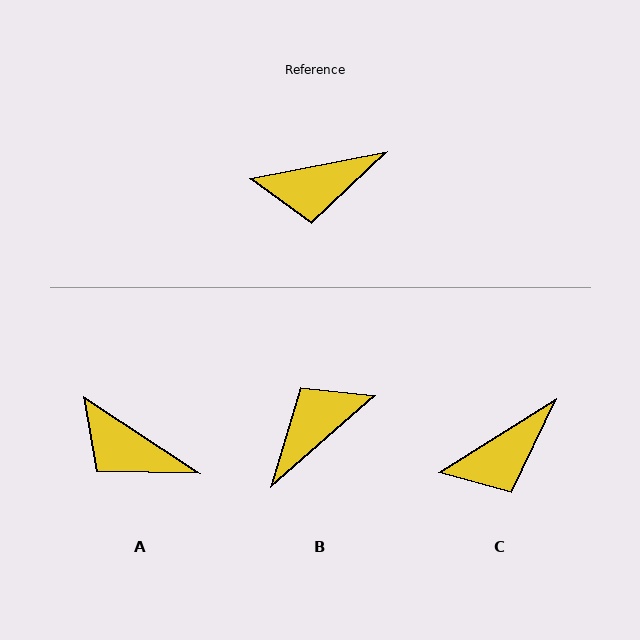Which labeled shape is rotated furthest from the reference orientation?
B, about 150 degrees away.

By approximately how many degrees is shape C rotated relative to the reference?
Approximately 21 degrees counter-clockwise.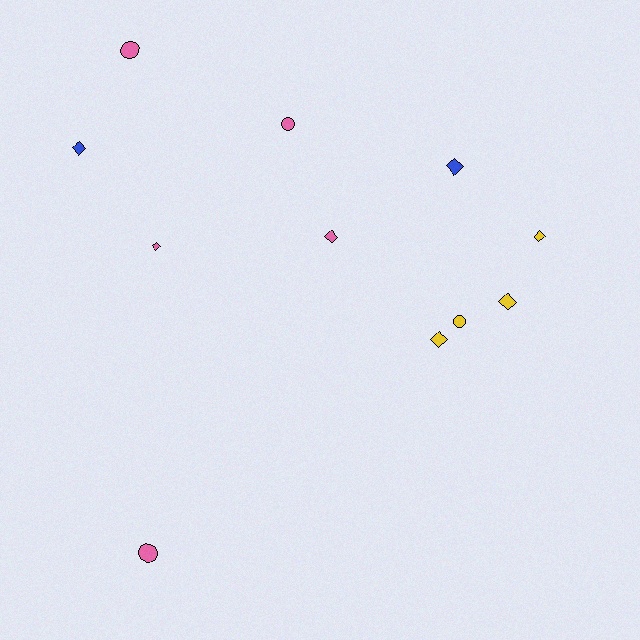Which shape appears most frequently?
Diamond, with 7 objects.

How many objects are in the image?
There are 11 objects.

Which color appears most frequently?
Pink, with 5 objects.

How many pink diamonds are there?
There are 2 pink diamonds.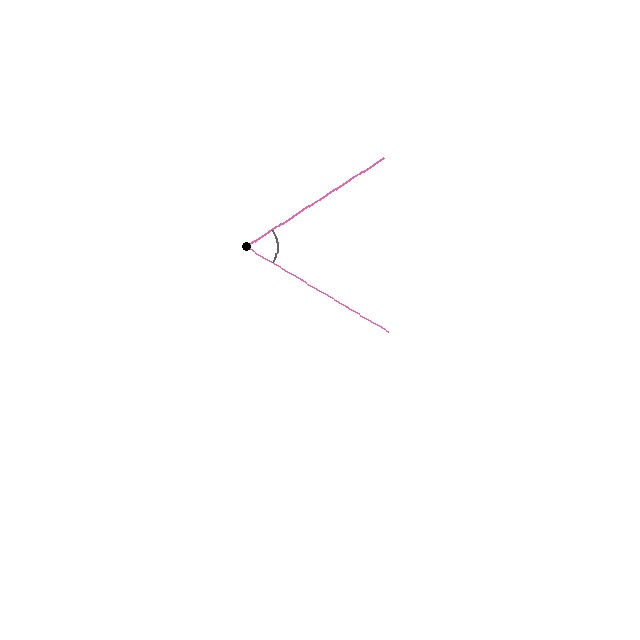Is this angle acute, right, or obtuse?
It is acute.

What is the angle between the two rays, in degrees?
Approximately 64 degrees.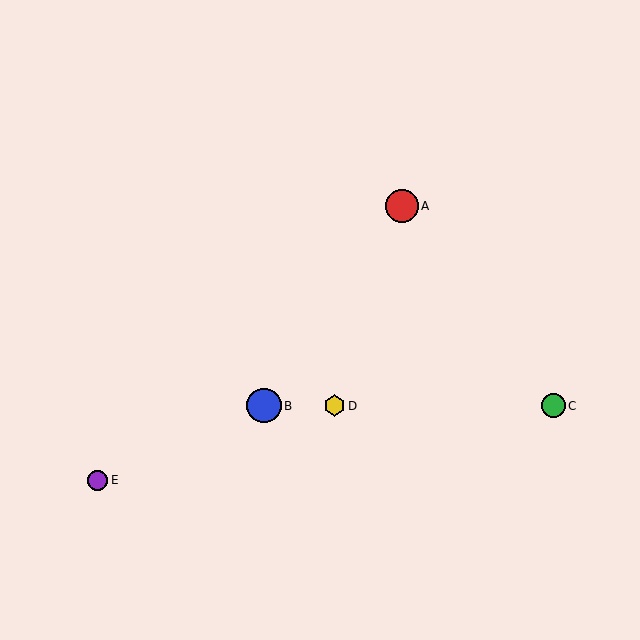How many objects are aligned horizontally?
3 objects (B, C, D) are aligned horizontally.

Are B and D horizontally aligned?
Yes, both are at y≈406.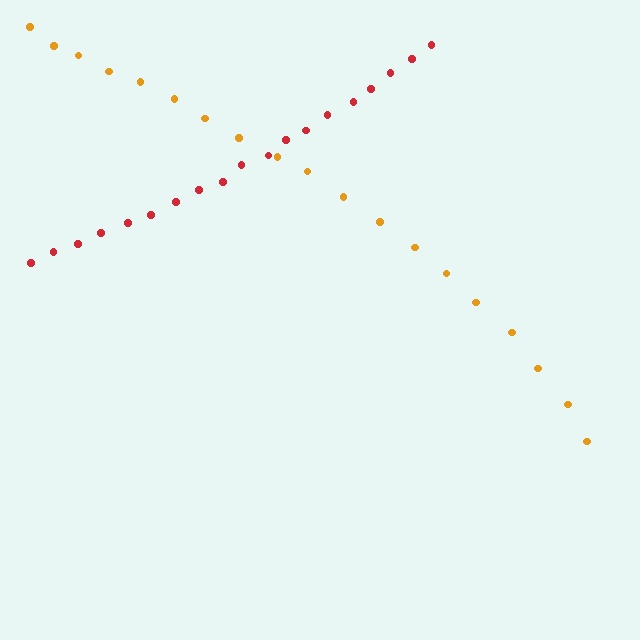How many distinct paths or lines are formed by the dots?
There are 2 distinct paths.